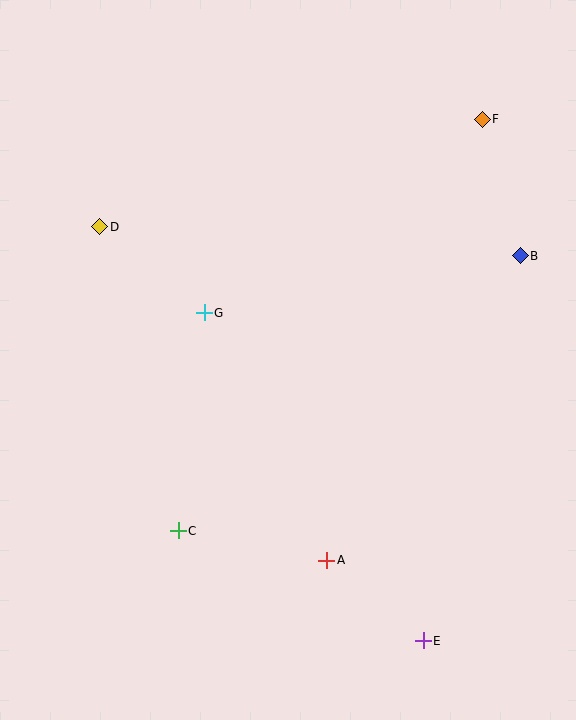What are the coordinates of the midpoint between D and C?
The midpoint between D and C is at (139, 379).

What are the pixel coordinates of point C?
Point C is at (178, 531).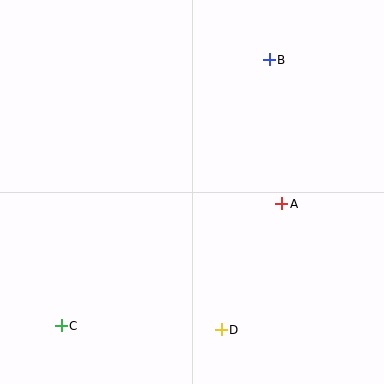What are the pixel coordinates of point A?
Point A is at (282, 204).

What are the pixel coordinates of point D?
Point D is at (221, 330).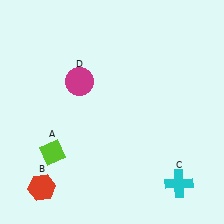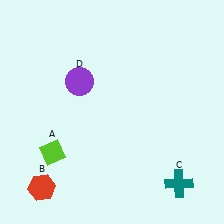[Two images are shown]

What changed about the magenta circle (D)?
In Image 1, D is magenta. In Image 2, it changed to purple.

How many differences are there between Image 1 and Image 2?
There are 2 differences between the two images.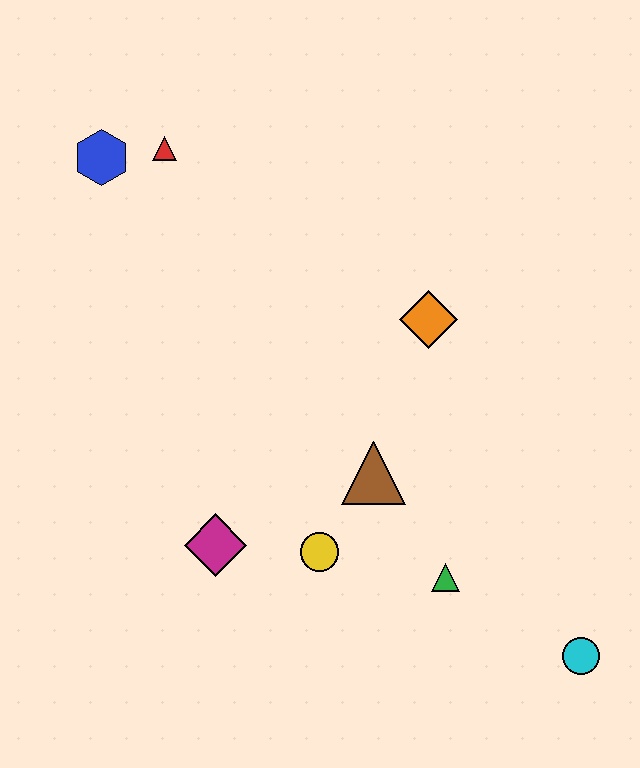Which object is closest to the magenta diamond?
The yellow circle is closest to the magenta diamond.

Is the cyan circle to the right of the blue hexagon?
Yes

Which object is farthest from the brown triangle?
The blue hexagon is farthest from the brown triangle.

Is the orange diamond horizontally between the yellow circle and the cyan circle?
Yes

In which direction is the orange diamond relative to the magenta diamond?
The orange diamond is above the magenta diamond.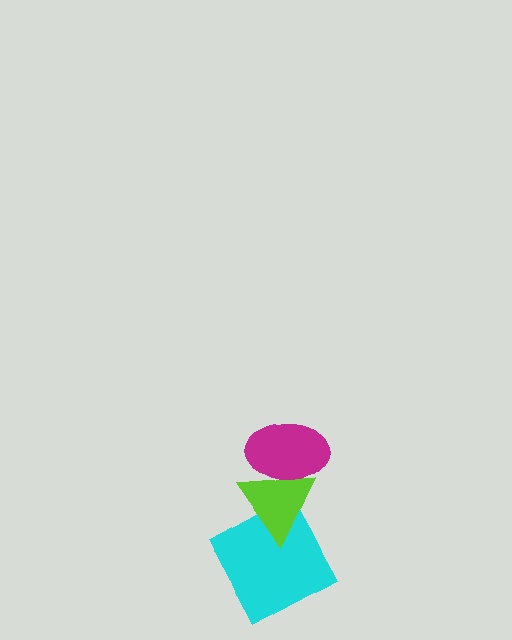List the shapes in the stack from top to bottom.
From top to bottom: the magenta ellipse, the lime triangle, the cyan square.